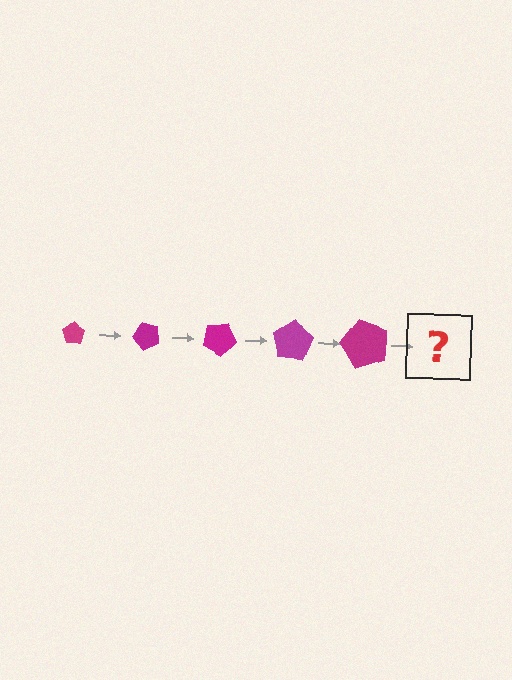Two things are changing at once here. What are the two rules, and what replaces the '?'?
The two rules are that the pentagon grows larger each step and it rotates 50 degrees each step. The '?' should be a pentagon, larger than the previous one and rotated 250 degrees from the start.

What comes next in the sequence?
The next element should be a pentagon, larger than the previous one and rotated 250 degrees from the start.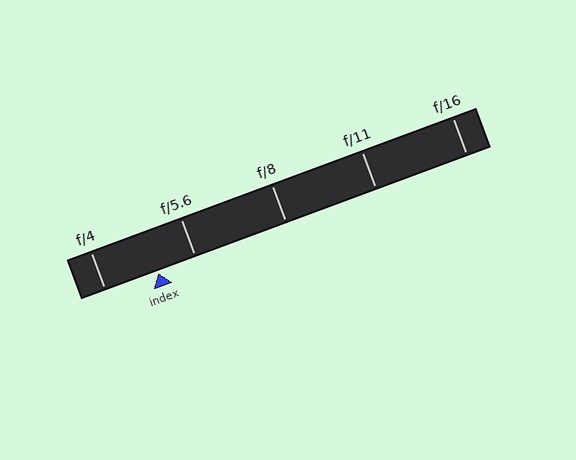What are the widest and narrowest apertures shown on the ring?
The widest aperture shown is f/4 and the narrowest is f/16.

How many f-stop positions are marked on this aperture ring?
There are 5 f-stop positions marked.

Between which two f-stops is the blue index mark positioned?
The index mark is between f/4 and f/5.6.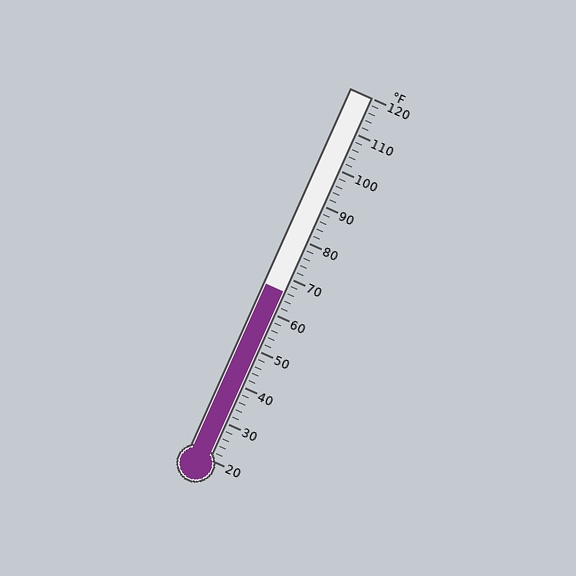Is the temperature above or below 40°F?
The temperature is above 40°F.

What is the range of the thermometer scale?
The thermometer scale ranges from 20°F to 120°F.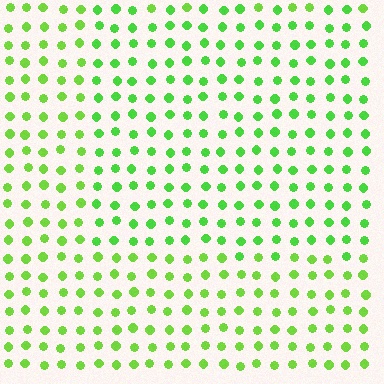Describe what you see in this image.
The image is filled with small lime elements in a uniform arrangement. A rectangle-shaped region is visible where the elements are tinted to a slightly different hue, forming a subtle color boundary.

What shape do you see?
I see a rectangle.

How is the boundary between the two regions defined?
The boundary is defined purely by a slight shift in hue (about 17 degrees). Spacing, size, and orientation are identical on both sides.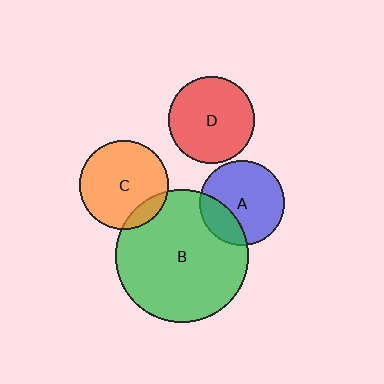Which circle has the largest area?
Circle B (green).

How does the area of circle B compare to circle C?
Approximately 2.2 times.